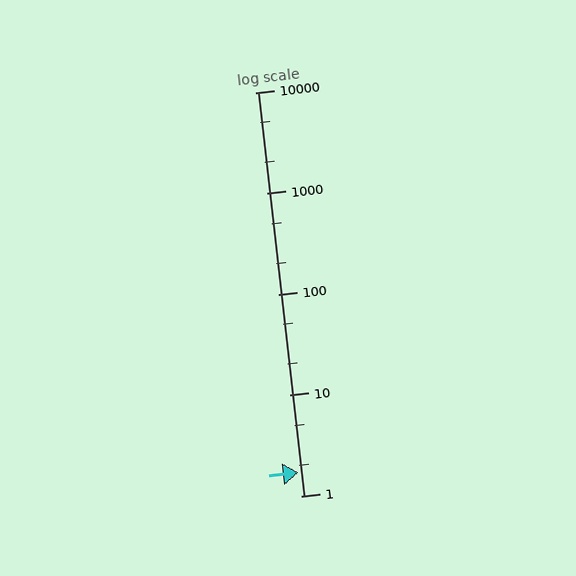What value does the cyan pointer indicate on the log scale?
The pointer indicates approximately 1.7.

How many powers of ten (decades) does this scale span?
The scale spans 4 decades, from 1 to 10000.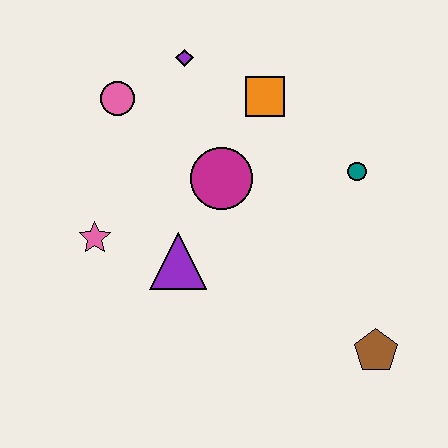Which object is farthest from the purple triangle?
The brown pentagon is farthest from the purple triangle.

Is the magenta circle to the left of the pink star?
No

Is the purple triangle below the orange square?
Yes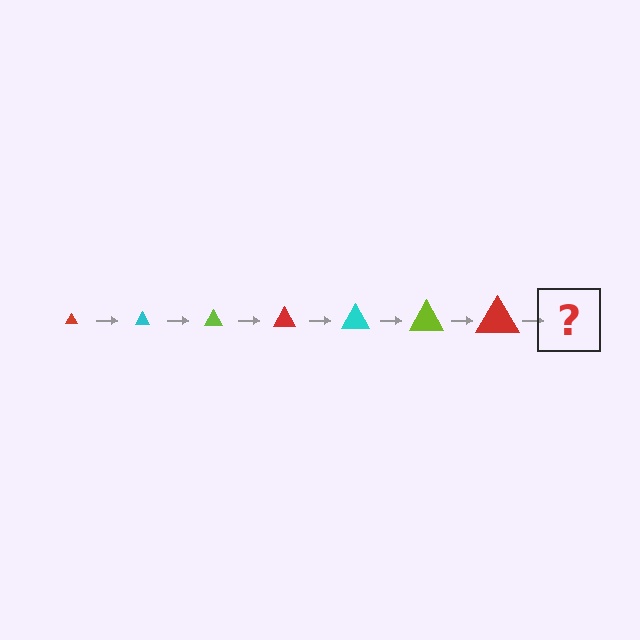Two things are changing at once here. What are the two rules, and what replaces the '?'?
The two rules are that the triangle grows larger each step and the color cycles through red, cyan, and lime. The '?' should be a cyan triangle, larger than the previous one.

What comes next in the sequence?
The next element should be a cyan triangle, larger than the previous one.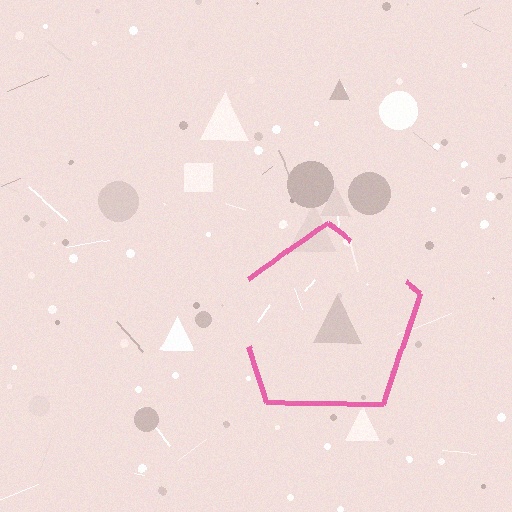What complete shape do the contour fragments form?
The contour fragments form a pentagon.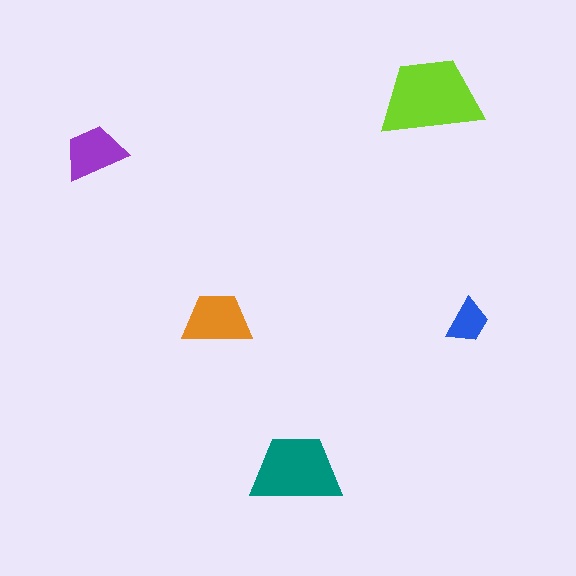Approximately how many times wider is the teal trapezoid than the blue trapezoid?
About 2 times wider.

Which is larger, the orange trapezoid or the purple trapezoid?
The orange one.